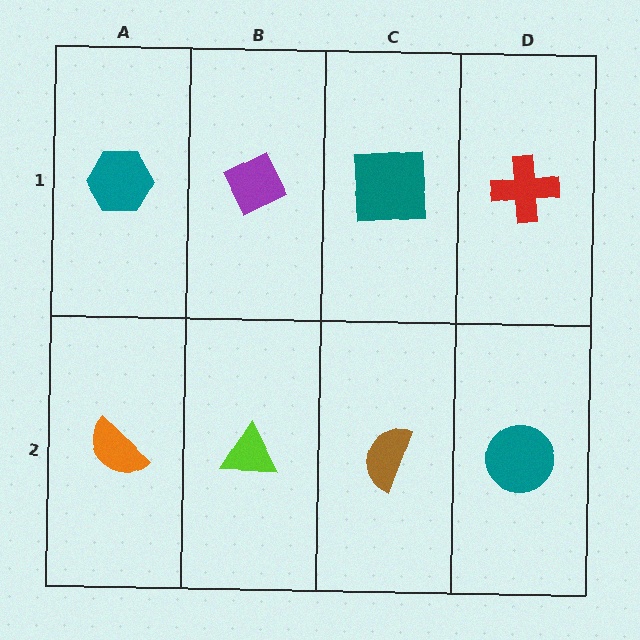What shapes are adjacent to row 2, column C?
A teal square (row 1, column C), a lime triangle (row 2, column B), a teal circle (row 2, column D).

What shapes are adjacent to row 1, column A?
An orange semicircle (row 2, column A), a purple diamond (row 1, column B).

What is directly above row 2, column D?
A red cross.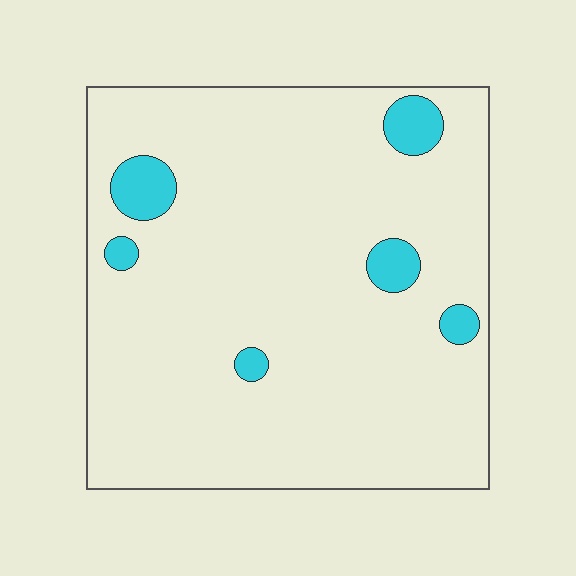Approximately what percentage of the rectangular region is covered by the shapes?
Approximately 5%.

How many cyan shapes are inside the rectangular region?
6.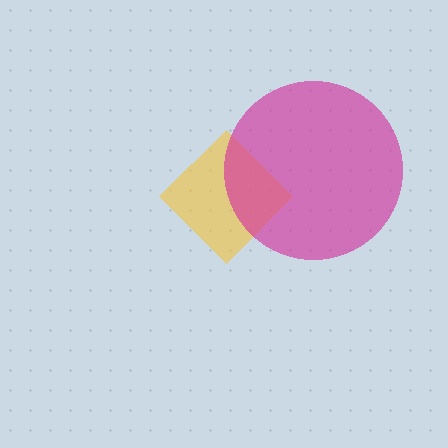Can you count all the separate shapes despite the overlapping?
Yes, there are 2 separate shapes.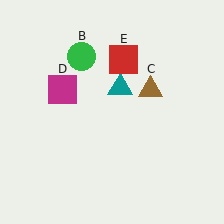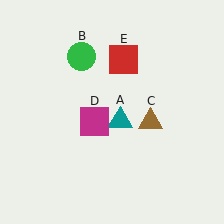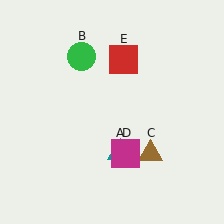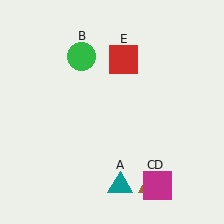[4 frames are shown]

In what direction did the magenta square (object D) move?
The magenta square (object D) moved down and to the right.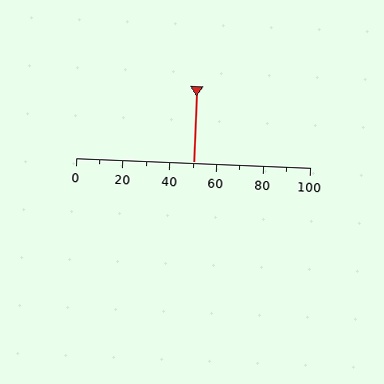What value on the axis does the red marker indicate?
The marker indicates approximately 50.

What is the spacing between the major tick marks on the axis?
The major ticks are spaced 20 apart.